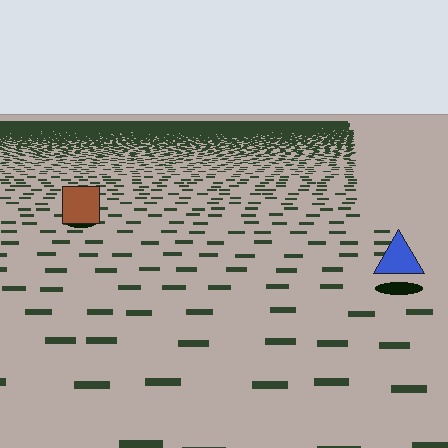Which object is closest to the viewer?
The blue triangle is closest. The texture marks near it are larger and more spread out.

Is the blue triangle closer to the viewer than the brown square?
Yes. The blue triangle is closer — you can tell from the texture gradient: the ground texture is coarser near it.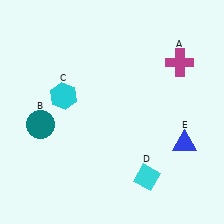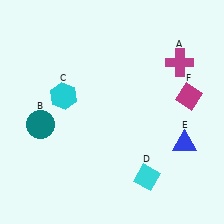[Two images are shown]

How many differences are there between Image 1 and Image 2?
There is 1 difference between the two images.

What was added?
A magenta diamond (F) was added in Image 2.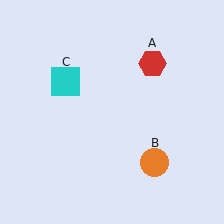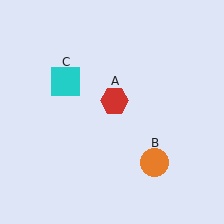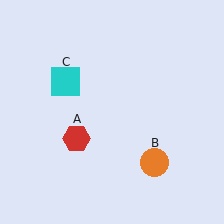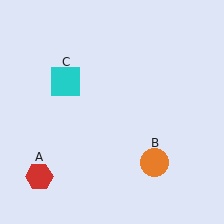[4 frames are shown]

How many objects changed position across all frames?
1 object changed position: red hexagon (object A).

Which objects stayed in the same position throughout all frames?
Orange circle (object B) and cyan square (object C) remained stationary.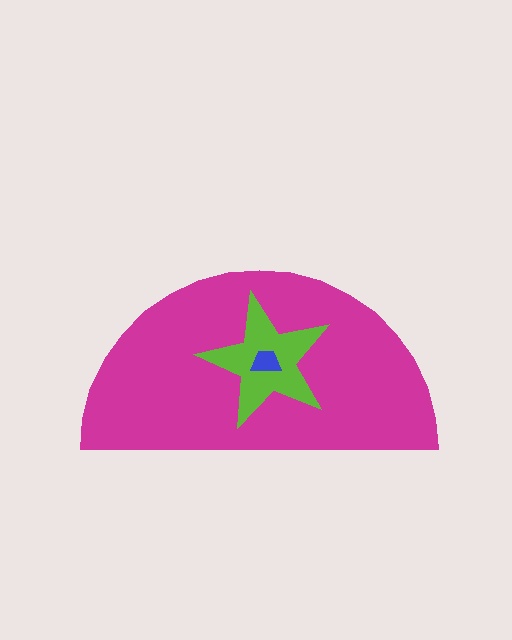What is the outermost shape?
The magenta semicircle.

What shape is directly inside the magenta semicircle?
The lime star.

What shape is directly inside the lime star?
The blue trapezoid.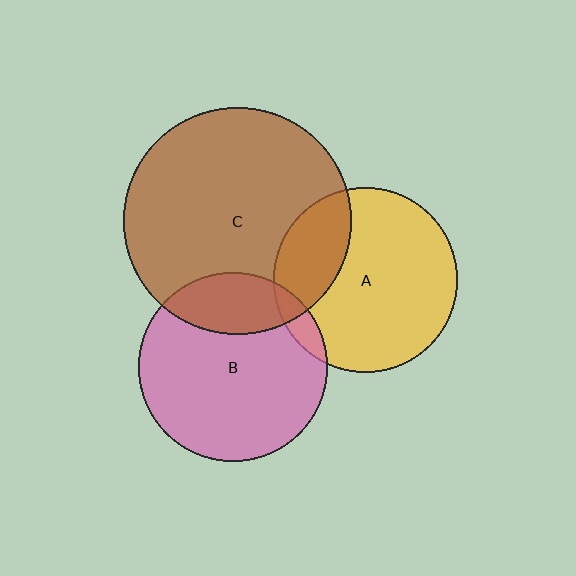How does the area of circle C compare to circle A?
Approximately 1.5 times.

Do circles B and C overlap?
Yes.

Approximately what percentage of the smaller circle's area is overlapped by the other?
Approximately 25%.